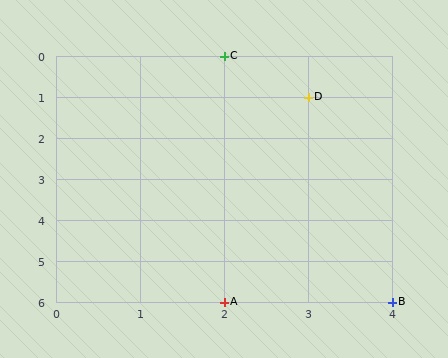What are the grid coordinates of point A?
Point A is at grid coordinates (2, 6).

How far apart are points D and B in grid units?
Points D and B are 1 column and 5 rows apart (about 5.1 grid units diagonally).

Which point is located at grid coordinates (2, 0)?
Point C is at (2, 0).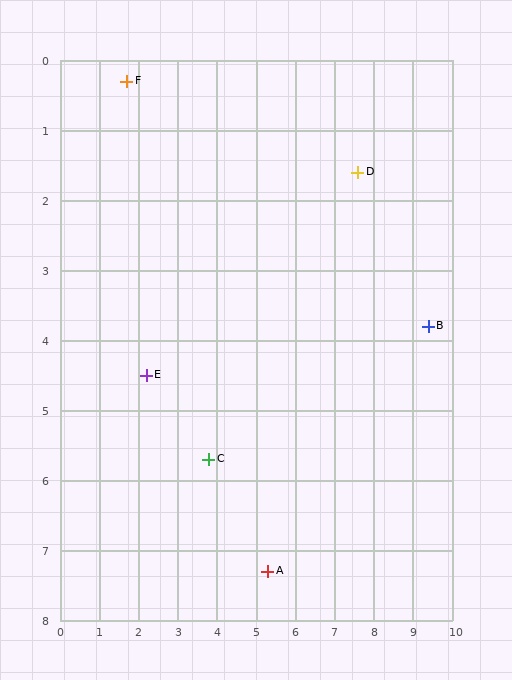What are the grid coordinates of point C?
Point C is at approximately (3.8, 5.7).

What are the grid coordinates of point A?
Point A is at approximately (5.3, 7.3).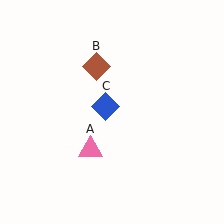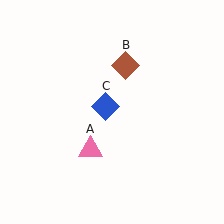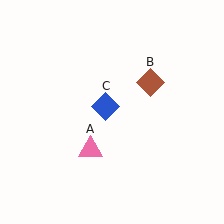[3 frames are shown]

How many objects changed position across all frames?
1 object changed position: brown diamond (object B).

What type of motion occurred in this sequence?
The brown diamond (object B) rotated clockwise around the center of the scene.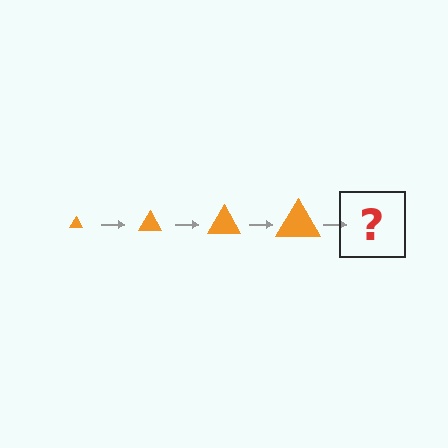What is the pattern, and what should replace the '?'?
The pattern is that the triangle gets progressively larger each step. The '?' should be an orange triangle, larger than the previous one.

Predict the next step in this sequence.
The next step is an orange triangle, larger than the previous one.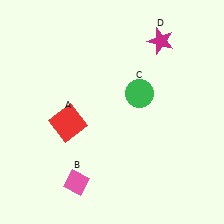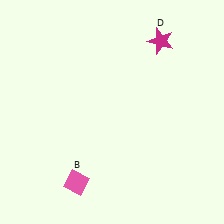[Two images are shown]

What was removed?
The red square (A), the green circle (C) were removed in Image 2.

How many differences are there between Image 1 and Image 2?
There are 2 differences between the two images.